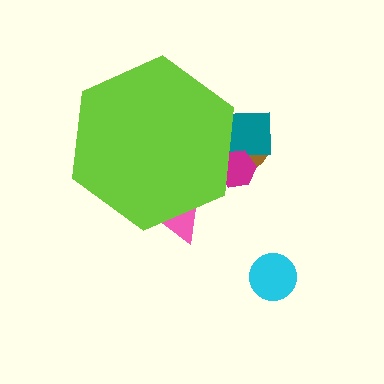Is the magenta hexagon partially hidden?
Yes, the magenta hexagon is partially hidden behind the lime hexagon.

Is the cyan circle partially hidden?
No, the cyan circle is fully visible.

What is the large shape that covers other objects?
A lime hexagon.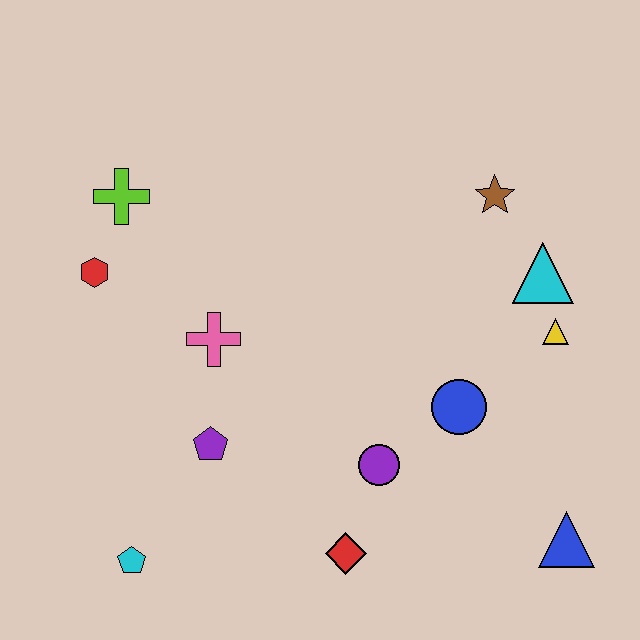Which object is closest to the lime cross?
The red hexagon is closest to the lime cross.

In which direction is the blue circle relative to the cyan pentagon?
The blue circle is to the right of the cyan pentagon.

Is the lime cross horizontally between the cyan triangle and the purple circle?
No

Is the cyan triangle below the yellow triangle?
No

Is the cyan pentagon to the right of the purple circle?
No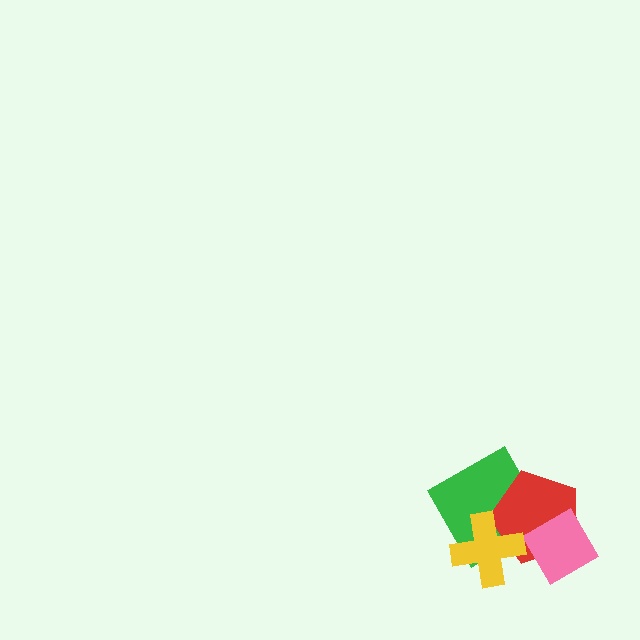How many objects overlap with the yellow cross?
2 objects overlap with the yellow cross.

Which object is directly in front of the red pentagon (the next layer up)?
The pink diamond is directly in front of the red pentagon.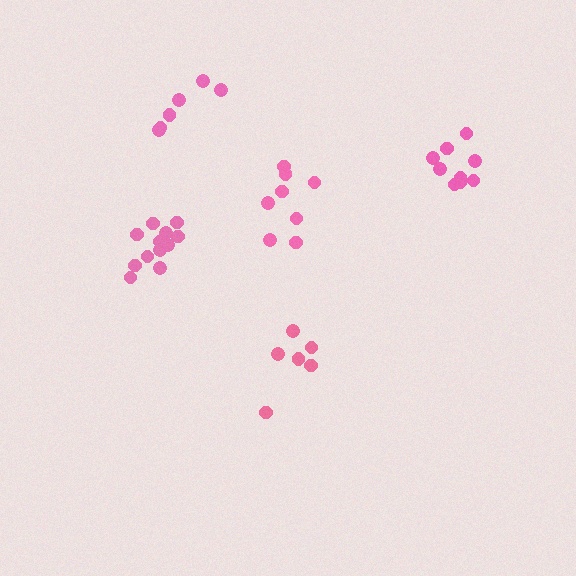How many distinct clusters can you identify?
There are 5 distinct clusters.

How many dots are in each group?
Group 1: 12 dots, Group 2: 6 dots, Group 3: 6 dots, Group 4: 8 dots, Group 5: 9 dots (41 total).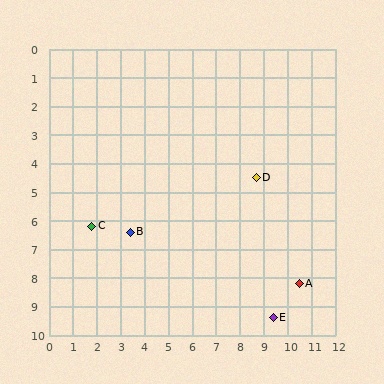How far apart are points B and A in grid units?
Points B and A are about 7.3 grid units apart.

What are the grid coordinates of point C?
Point C is at approximately (1.8, 6.2).